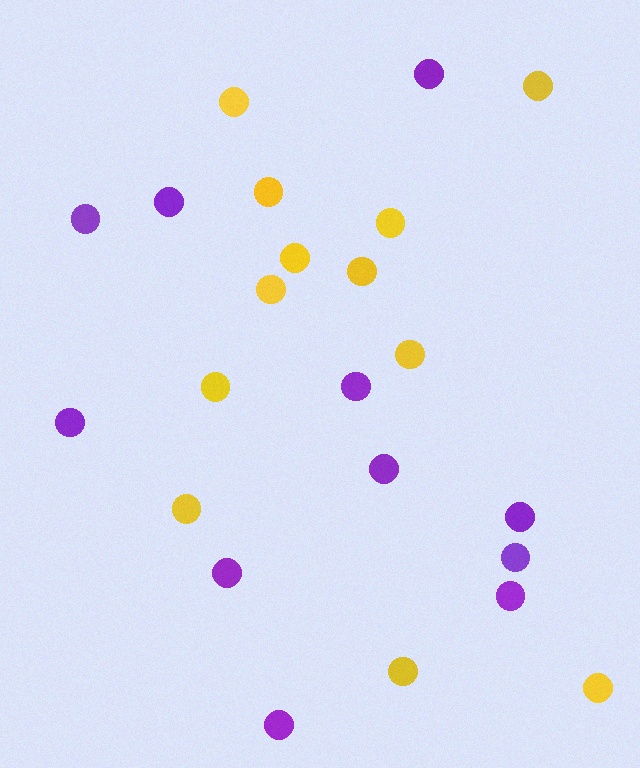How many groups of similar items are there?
There are 2 groups: one group of purple circles (11) and one group of yellow circles (12).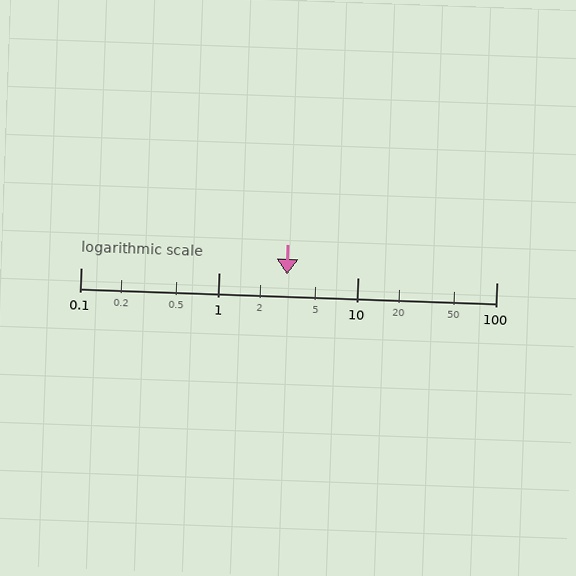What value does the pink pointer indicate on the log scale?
The pointer indicates approximately 3.1.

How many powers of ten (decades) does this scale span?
The scale spans 3 decades, from 0.1 to 100.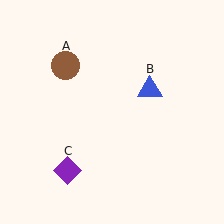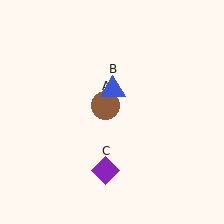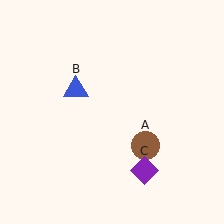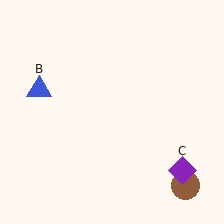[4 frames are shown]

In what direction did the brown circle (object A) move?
The brown circle (object A) moved down and to the right.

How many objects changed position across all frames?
3 objects changed position: brown circle (object A), blue triangle (object B), purple diamond (object C).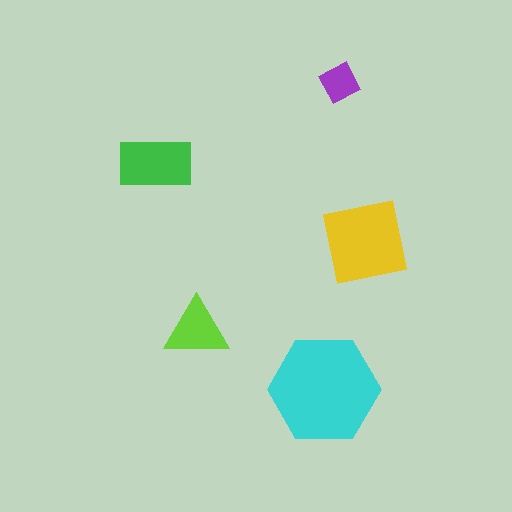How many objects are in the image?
There are 5 objects in the image.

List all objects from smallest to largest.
The purple diamond, the lime triangle, the green rectangle, the yellow square, the cyan hexagon.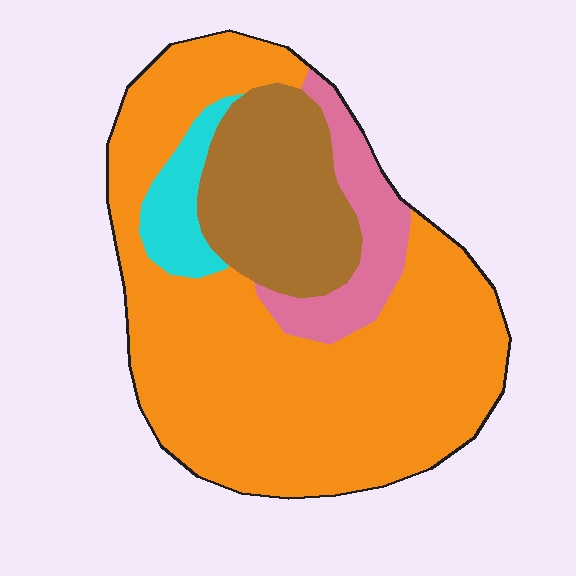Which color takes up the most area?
Orange, at roughly 65%.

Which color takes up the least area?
Cyan, at roughly 5%.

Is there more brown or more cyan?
Brown.